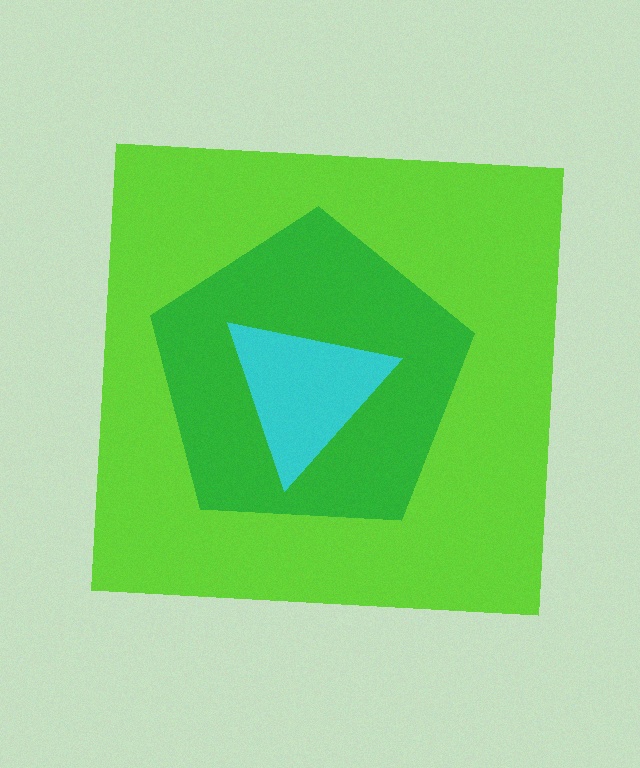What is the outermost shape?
The lime square.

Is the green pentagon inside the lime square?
Yes.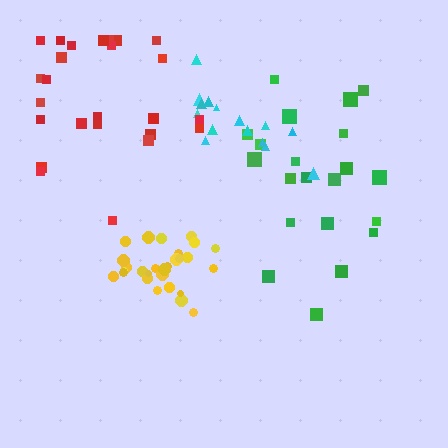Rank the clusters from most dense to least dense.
yellow, cyan, red, green.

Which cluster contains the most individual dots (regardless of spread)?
Yellow (28).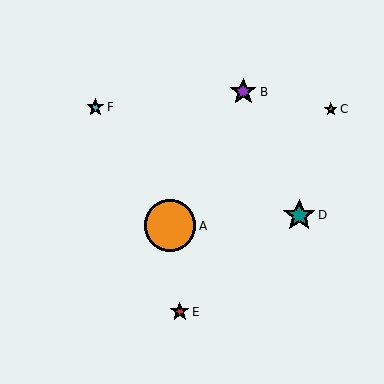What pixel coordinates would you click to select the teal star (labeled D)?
Click at (299, 215) to select the teal star D.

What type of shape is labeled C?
Shape C is a brown star.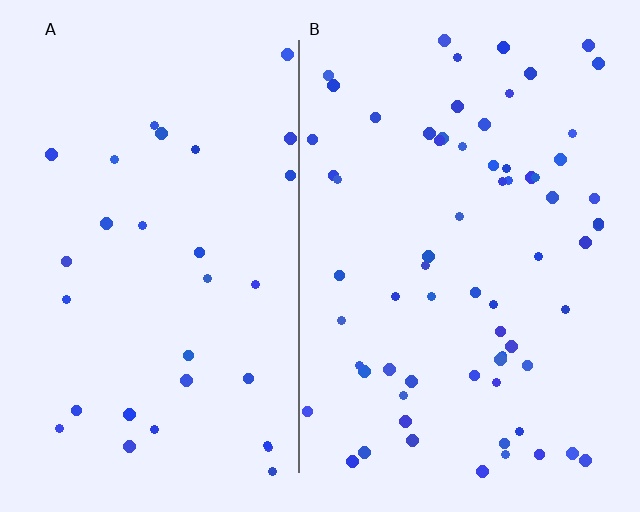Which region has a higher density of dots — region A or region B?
B (the right).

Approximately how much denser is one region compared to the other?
Approximately 2.2× — region B over region A.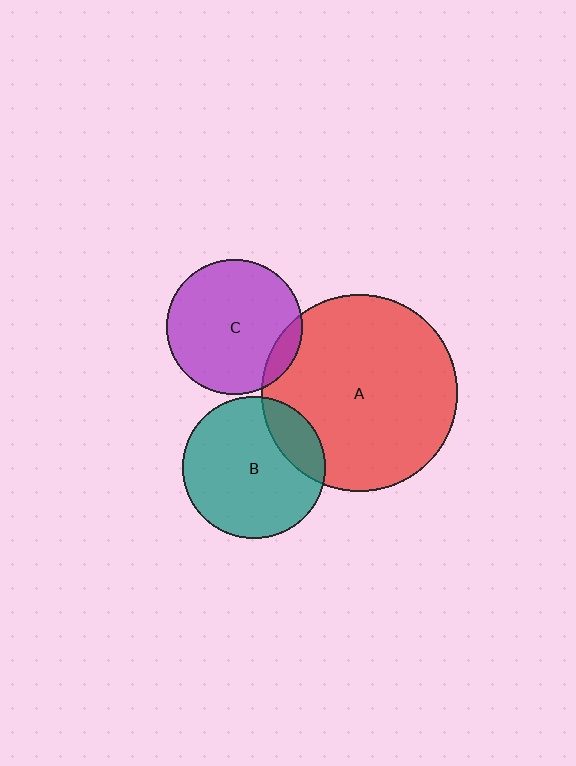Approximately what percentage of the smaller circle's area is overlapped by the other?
Approximately 20%.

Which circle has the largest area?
Circle A (red).